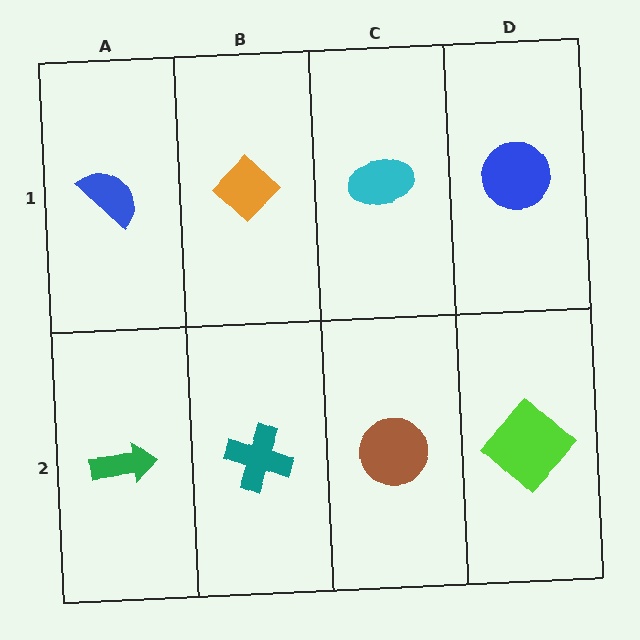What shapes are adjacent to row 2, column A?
A blue semicircle (row 1, column A), a teal cross (row 2, column B).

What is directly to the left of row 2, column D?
A brown circle.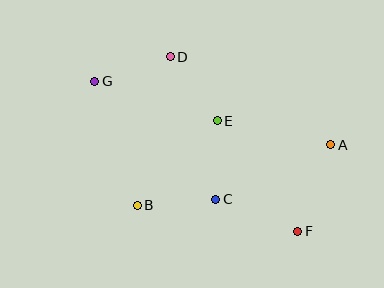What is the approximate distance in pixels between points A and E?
The distance between A and E is approximately 116 pixels.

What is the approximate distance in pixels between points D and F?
The distance between D and F is approximately 216 pixels.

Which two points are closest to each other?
Points B and C are closest to each other.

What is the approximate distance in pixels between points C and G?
The distance between C and G is approximately 169 pixels.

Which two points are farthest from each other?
Points F and G are farthest from each other.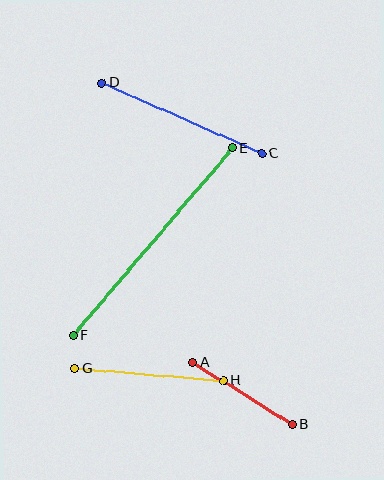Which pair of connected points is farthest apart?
Points E and F are farthest apart.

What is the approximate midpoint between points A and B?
The midpoint is at approximately (243, 393) pixels.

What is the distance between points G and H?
The distance is approximately 149 pixels.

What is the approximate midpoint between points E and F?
The midpoint is at approximately (153, 242) pixels.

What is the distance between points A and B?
The distance is approximately 117 pixels.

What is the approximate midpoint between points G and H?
The midpoint is at approximately (149, 375) pixels.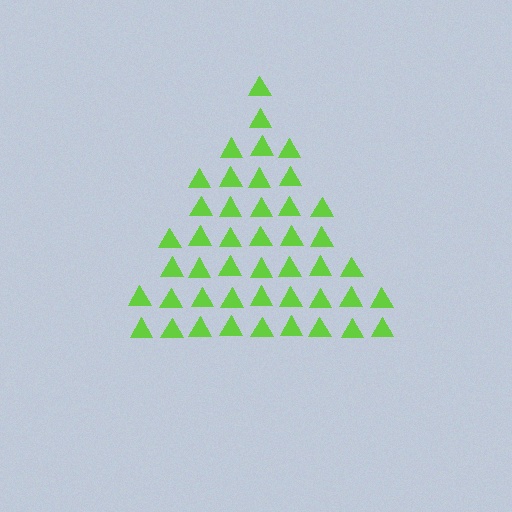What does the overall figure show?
The overall figure shows a triangle.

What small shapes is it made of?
It is made of small triangles.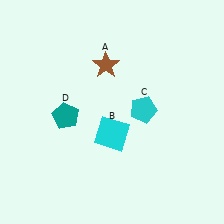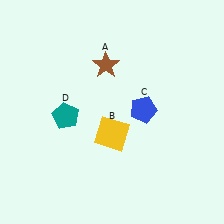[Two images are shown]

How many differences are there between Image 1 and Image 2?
There are 2 differences between the two images.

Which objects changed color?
B changed from cyan to yellow. C changed from cyan to blue.